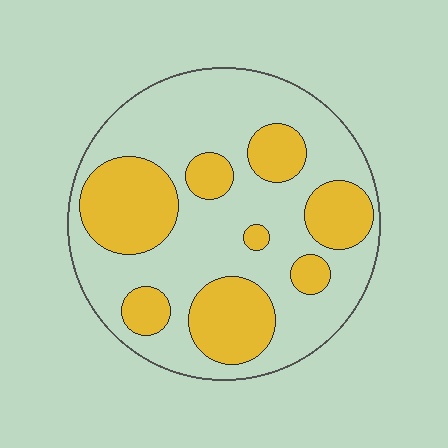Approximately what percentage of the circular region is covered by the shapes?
Approximately 35%.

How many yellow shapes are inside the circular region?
8.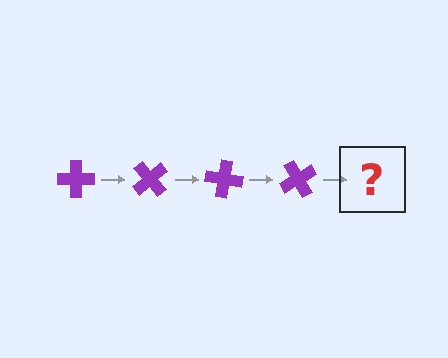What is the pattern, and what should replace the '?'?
The pattern is that the cross rotates 50 degrees each step. The '?' should be a purple cross rotated 200 degrees.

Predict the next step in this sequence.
The next step is a purple cross rotated 200 degrees.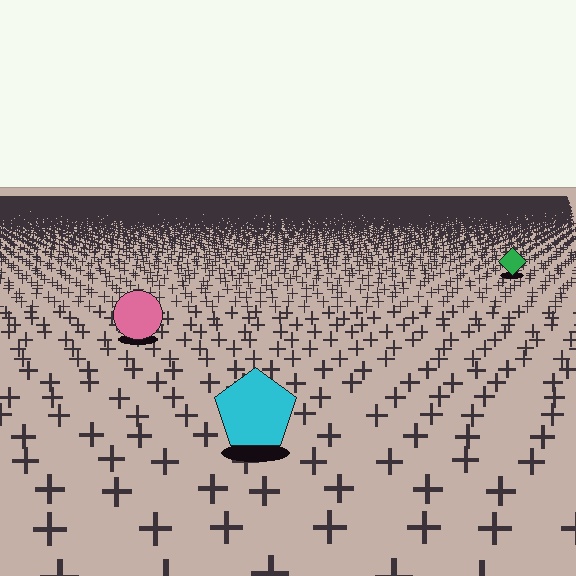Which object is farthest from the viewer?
The green diamond is farthest from the viewer. It appears smaller and the ground texture around it is denser.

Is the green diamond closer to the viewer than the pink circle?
No. The pink circle is closer — you can tell from the texture gradient: the ground texture is coarser near it.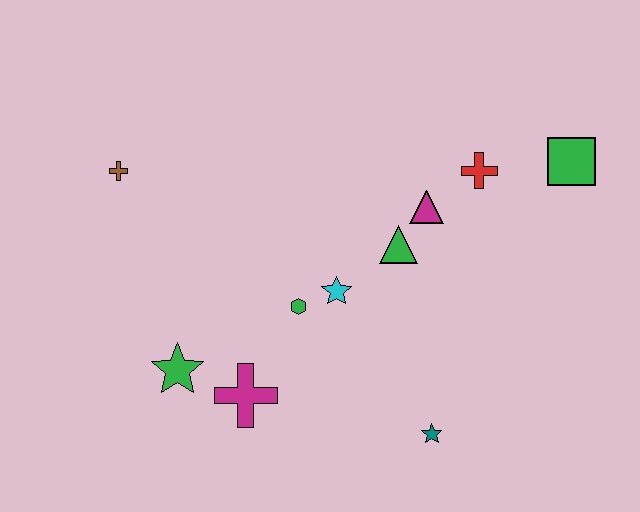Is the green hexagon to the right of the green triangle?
No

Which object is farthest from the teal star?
The brown cross is farthest from the teal star.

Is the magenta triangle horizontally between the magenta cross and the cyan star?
No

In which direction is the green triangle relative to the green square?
The green triangle is to the left of the green square.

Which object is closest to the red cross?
The magenta triangle is closest to the red cross.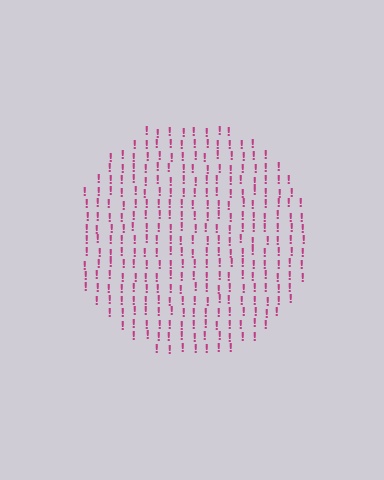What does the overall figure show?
The overall figure shows a circle.